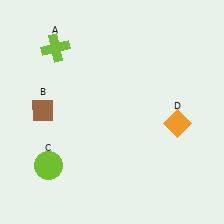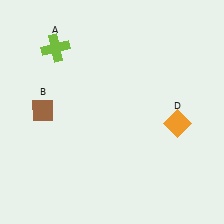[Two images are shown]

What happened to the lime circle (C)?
The lime circle (C) was removed in Image 2. It was in the bottom-left area of Image 1.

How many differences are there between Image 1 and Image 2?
There is 1 difference between the two images.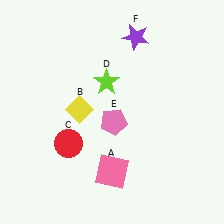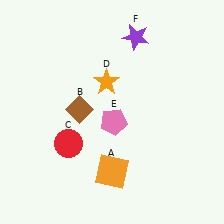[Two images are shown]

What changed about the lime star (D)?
In Image 1, D is lime. In Image 2, it changed to orange.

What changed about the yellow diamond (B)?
In Image 1, B is yellow. In Image 2, it changed to brown.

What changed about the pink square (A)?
In Image 1, A is pink. In Image 2, it changed to orange.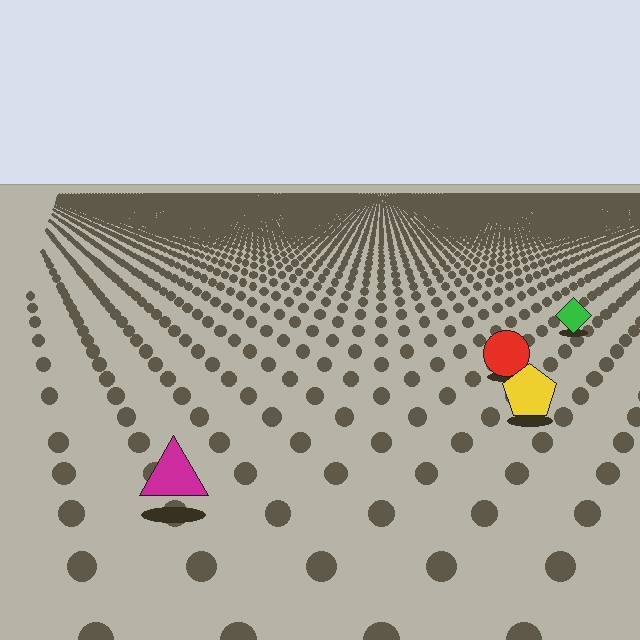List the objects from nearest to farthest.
From nearest to farthest: the magenta triangle, the yellow pentagon, the red circle, the green diamond.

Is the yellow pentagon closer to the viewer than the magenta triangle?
No. The magenta triangle is closer — you can tell from the texture gradient: the ground texture is coarser near it.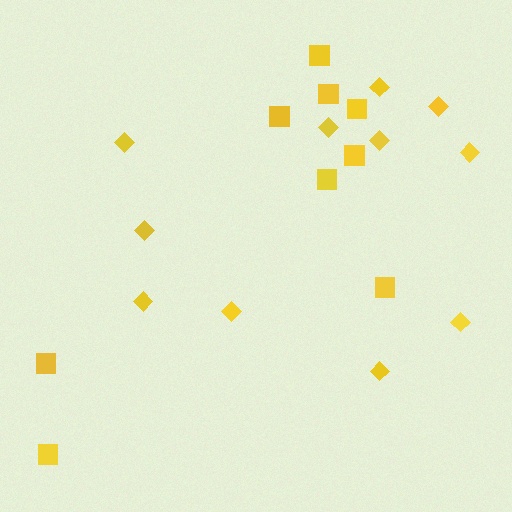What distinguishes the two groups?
There are 2 groups: one group of diamonds (11) and one group of squares (9).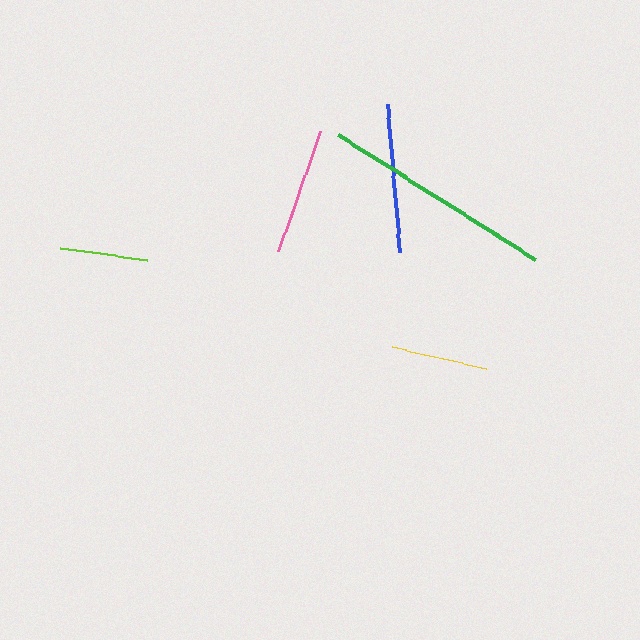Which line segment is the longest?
The green line is the longest at approximately 233 pixels.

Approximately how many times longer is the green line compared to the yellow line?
The green line is approximately 2.4 times the length of the yellow line.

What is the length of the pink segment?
The pink segment is approximately 127 pixels long.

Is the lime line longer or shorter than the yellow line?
The yellow line is longer than the lime line.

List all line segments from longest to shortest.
From longest to shortest: green, blue, pink, yellow, lime.